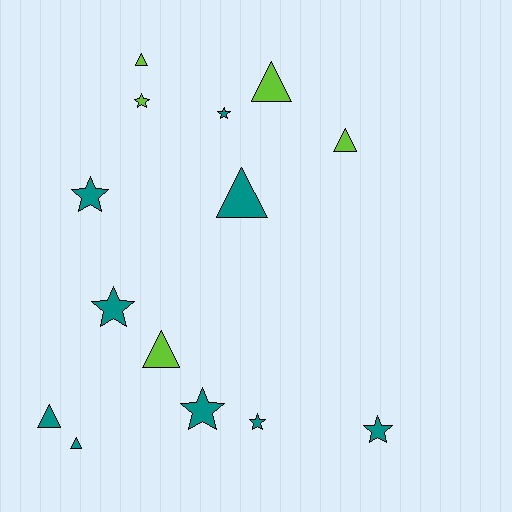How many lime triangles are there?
There are 4 lime triangles.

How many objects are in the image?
There are 14 objects.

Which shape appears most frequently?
Star, with 7 objects.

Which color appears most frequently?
Teal, with 9 objects.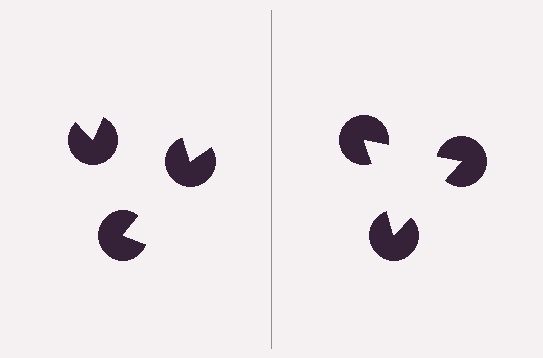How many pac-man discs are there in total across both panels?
6 — 3 on each side.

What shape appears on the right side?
An illusory triangle.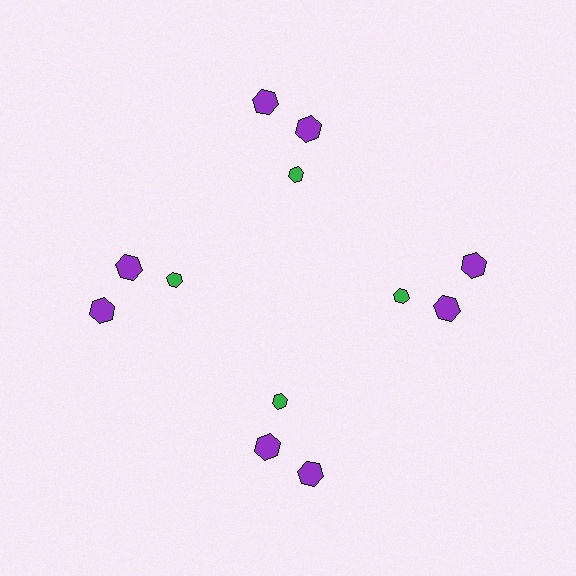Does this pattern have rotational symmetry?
Yes, this pattern has 4-fold rotational symmetry. It looks the same after rotating 90 degrees around the center.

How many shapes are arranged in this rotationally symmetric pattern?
There are 12 shapes, arranged in 4 groups of 3.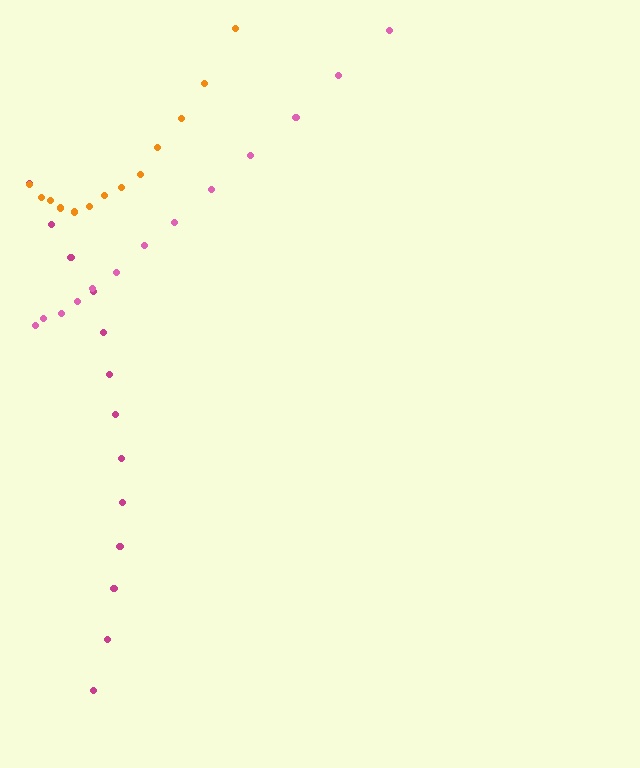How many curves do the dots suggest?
There are 3 distinct paths.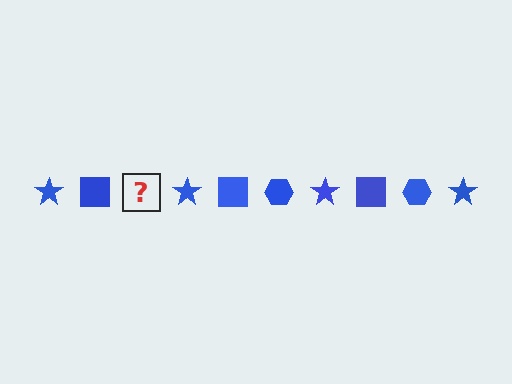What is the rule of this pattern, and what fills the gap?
The rule is that the pattern cycles through star, square, hexagon shapes in blue. The gap should be filled with a blue hexagon.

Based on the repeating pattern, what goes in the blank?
The blank should be a blue hexagon.